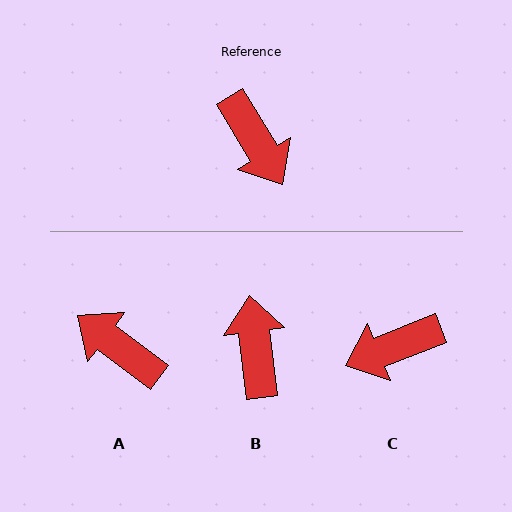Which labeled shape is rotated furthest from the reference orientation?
A, about 158 degrees away.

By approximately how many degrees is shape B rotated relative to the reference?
Approximately 156 degrees counter-clockwise.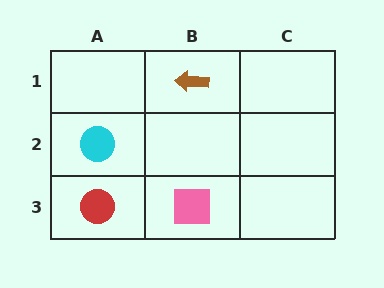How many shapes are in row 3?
2 shapes.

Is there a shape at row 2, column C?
No, that cell is empty.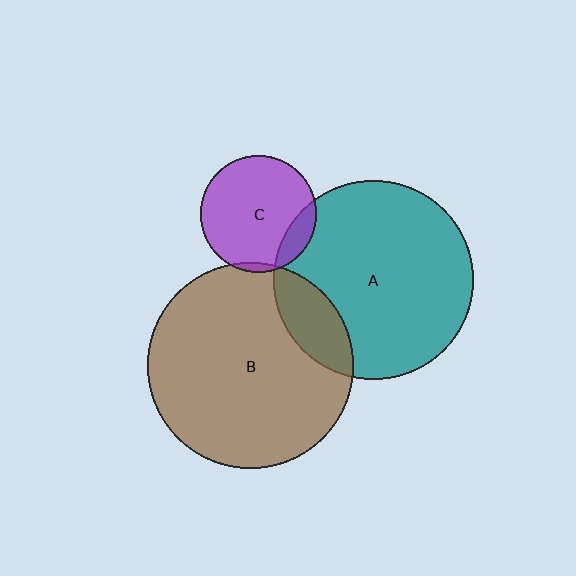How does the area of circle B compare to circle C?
Approximately 3.2 times.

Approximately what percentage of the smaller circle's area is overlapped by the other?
Approximately 15%.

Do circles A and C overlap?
Yes.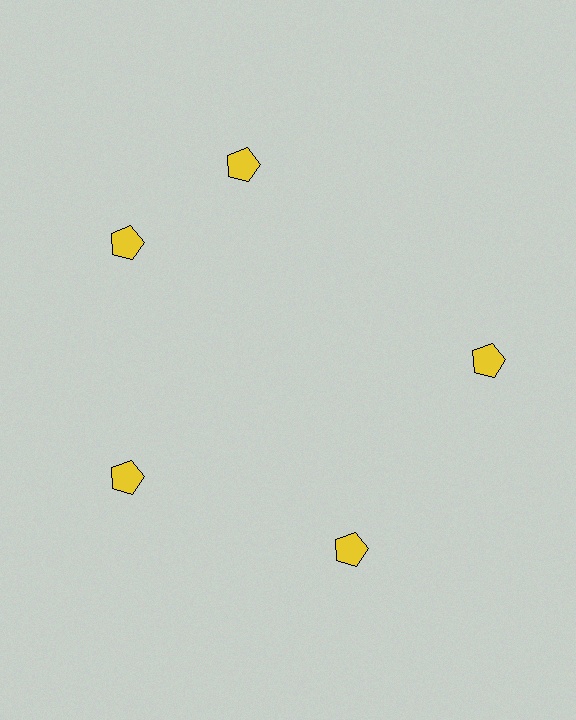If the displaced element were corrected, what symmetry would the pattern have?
It would have 5-fold rotational symmetry — the pattern would map onto itself every 72 degrees.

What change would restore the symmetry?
The symmetry would be restored by rotating it back into even spacing with its neighbors so that all 5 pentagons sit at equal angles and equal distance from the center.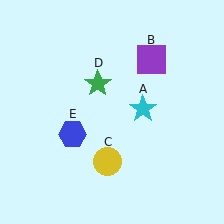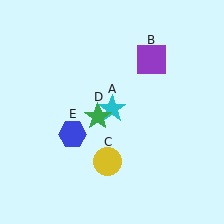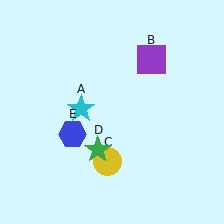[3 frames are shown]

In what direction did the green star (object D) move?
The green star (object D) moved down.